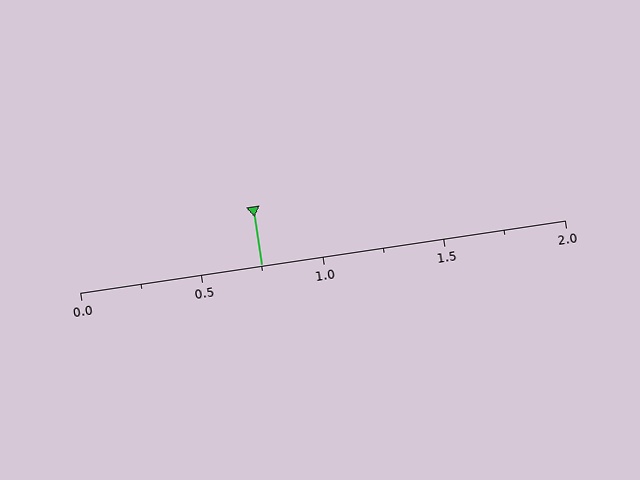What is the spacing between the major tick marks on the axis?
The major ticks are spaced 0.5 apart.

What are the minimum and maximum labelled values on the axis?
The axis runs from 0.0 to 2.0.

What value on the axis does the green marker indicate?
The marker indicates approximately 0.75.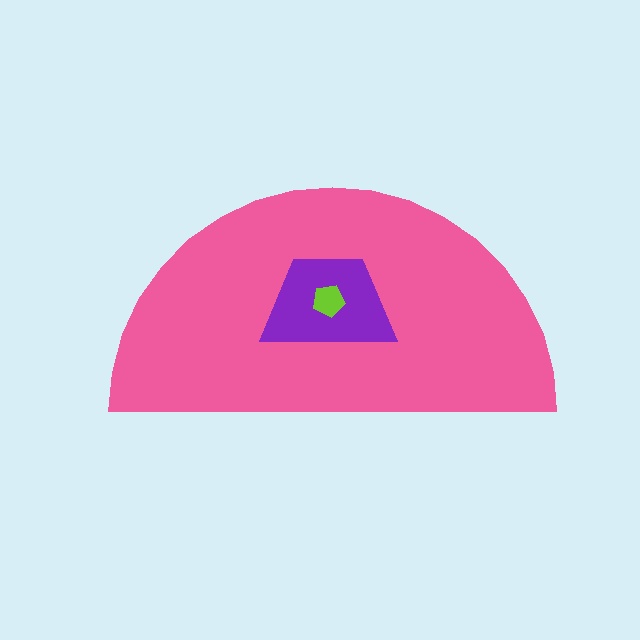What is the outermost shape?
The pink semicircle.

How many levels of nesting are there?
3.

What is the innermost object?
The lime pentagon.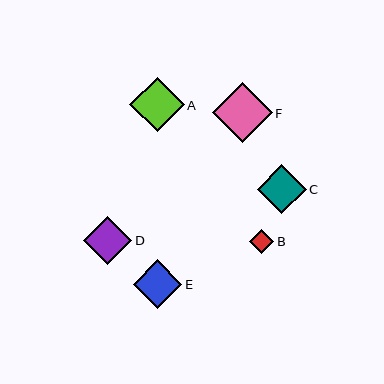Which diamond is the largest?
Diamond F is the largest with a size of approximately 60 pixels.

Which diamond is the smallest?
Diamond B is the smallest with a size of approximately 25 pixels.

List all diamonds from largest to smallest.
From largest to smallest: F, A, C, E, D, B.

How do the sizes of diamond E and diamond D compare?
Diamond E and diamond D are approximately the same size.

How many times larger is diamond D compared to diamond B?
Diamond D is approximately 1.9 times the size of diamond B.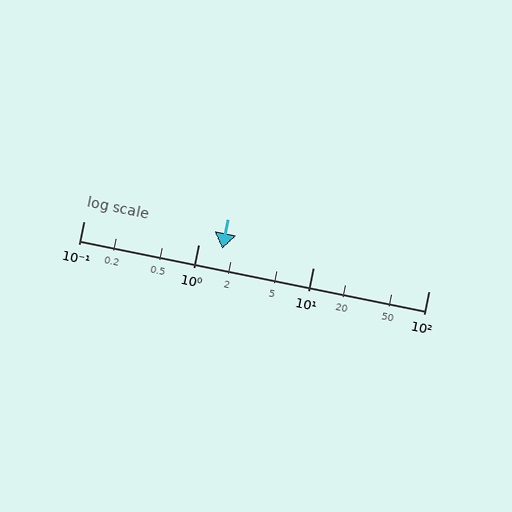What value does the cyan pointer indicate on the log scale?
The pointer indicates approximately 1.6.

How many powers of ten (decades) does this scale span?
The scale spans 3 decades, from 0.1 to 100.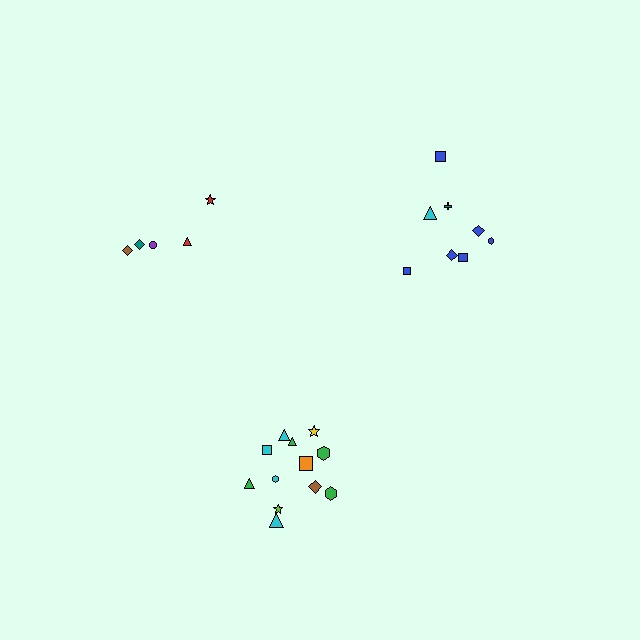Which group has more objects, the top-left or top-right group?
The top-right group.